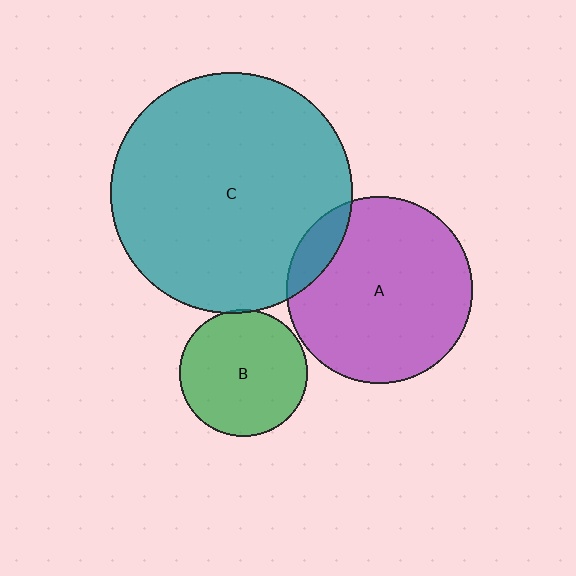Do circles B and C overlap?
Yes.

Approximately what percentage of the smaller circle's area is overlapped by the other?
Approximately 5%.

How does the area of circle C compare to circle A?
Approximately 1.7 times.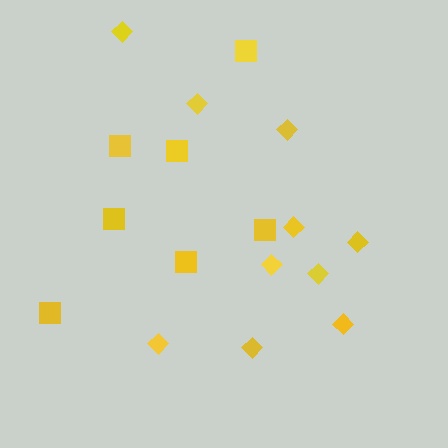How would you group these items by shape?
There are 2 groups: one group of diamonds (10) and one group of squares (7).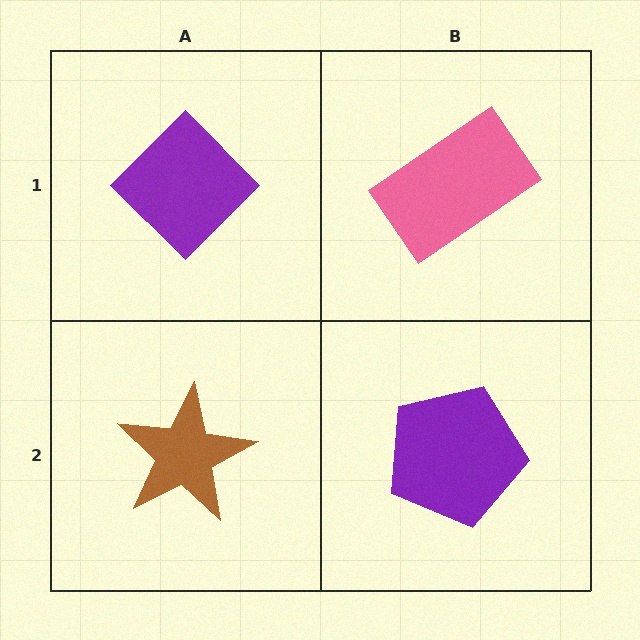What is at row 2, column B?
A purple pentagon.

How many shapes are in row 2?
2 shapes.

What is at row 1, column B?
A pink rectangle.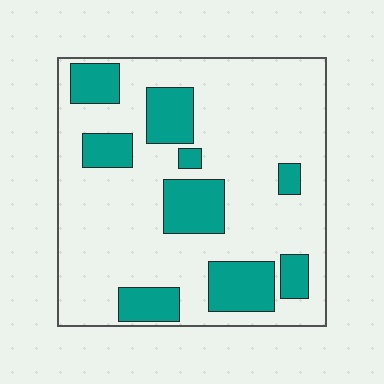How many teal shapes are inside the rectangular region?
9.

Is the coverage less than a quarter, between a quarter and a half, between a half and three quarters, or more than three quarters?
Less than a quarter.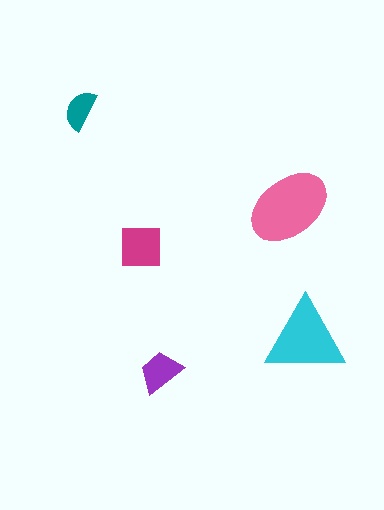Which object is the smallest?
The teal semicircle.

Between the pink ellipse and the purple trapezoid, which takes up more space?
The pink ellipse.